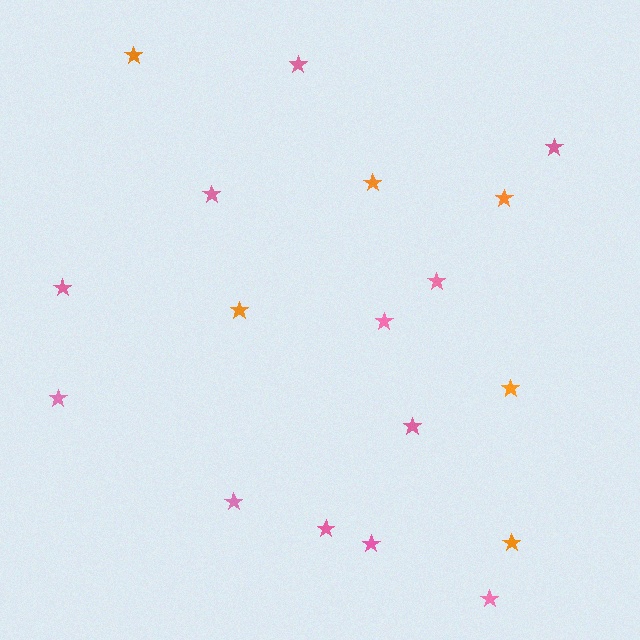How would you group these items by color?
There are 2 groups: one group of orange stars (6) and one group of pink stars (12).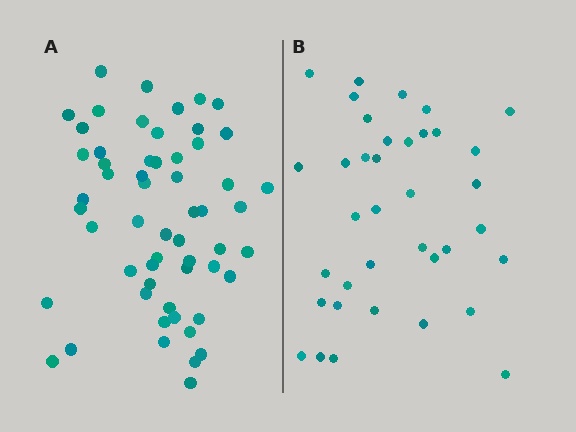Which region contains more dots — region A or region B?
Region A (the left region) has more dots.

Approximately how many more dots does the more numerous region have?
Region A has approximately 20 more dots than region B.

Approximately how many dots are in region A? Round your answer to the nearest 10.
About 60 dots. (The exact count is 57, which rounds to 60.)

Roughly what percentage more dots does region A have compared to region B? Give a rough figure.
About 55% more.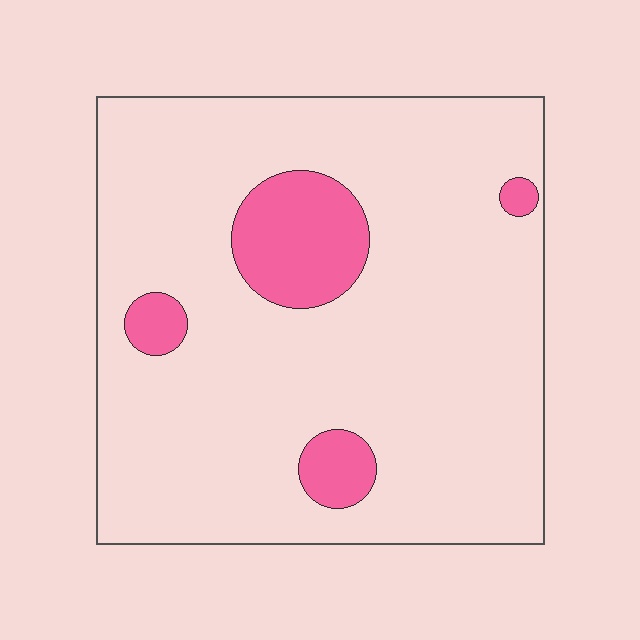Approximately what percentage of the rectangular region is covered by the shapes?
Approximately 10%.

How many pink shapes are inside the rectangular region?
4.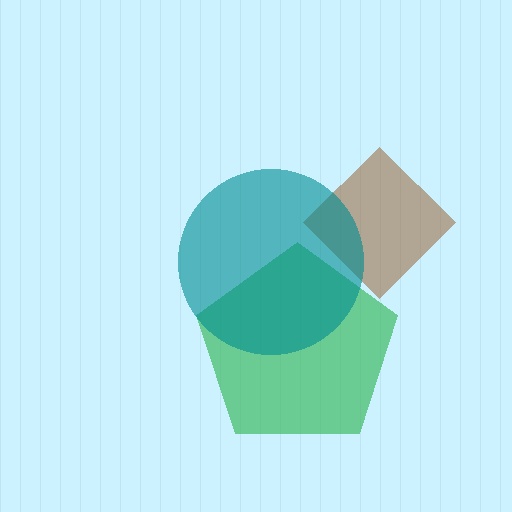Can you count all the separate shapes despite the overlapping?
Yes, there are 3 separate shapes.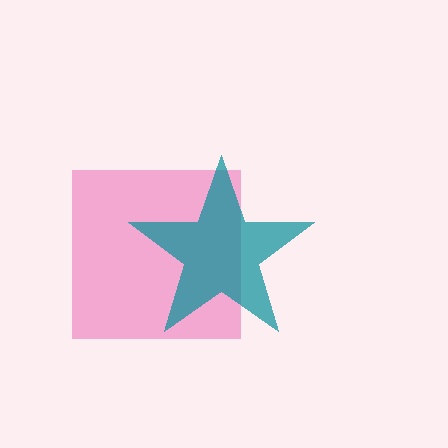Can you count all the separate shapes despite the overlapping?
Yes, there are 2 separate shapes.